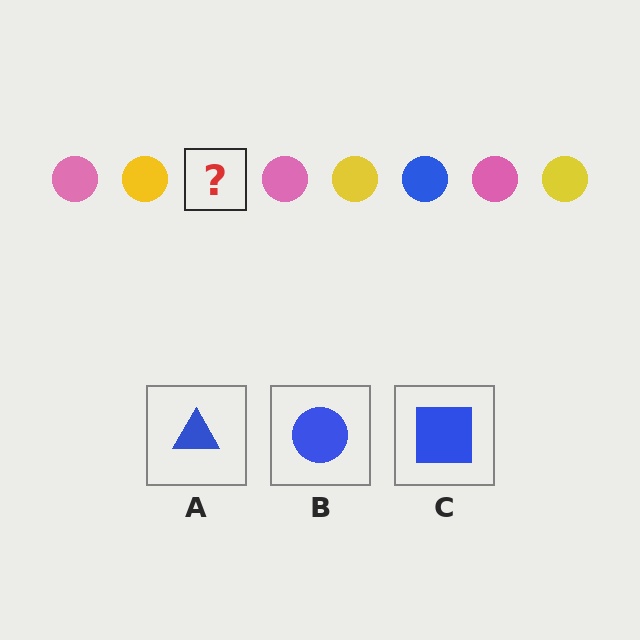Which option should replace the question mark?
Option B.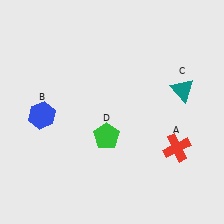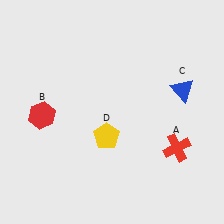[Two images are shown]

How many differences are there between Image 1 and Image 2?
There are 3 differences between the two images.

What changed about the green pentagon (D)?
In Image 1, D is green. In Image 2, it changed to yellow.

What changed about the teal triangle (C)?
In Image 1, C is teal. In Image 2, it changed to blue.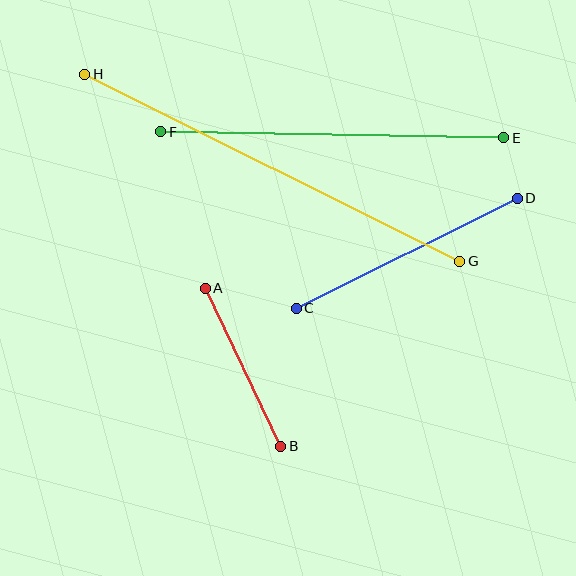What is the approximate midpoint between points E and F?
The midpoint is at approximately (332, 135) pixels.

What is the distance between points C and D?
The distance is approximately 247 pixels.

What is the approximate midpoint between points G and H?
The midpoint is at approximately (272, 168) pixels.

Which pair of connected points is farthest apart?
Points G and H are farthest apart.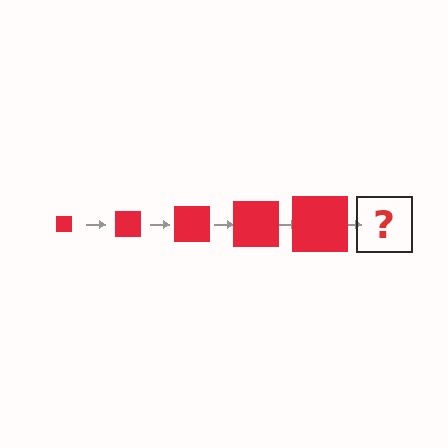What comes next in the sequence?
The next element should be a red square, larger than the previous one.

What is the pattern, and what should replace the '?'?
The pattern is that the square gets progressively larger each step. The '?' should be a red square, larger than the previous one.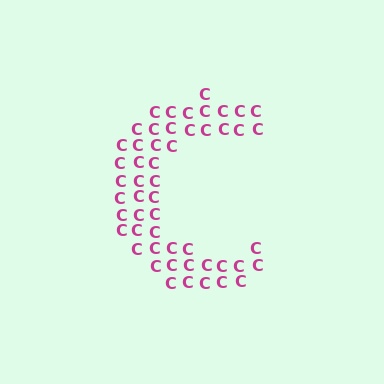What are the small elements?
The small elements are letter C's.